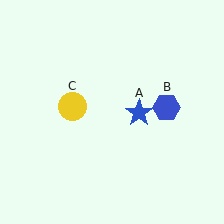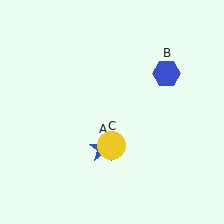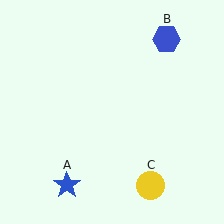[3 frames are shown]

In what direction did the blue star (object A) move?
The blue star (object A) moved down and to the left.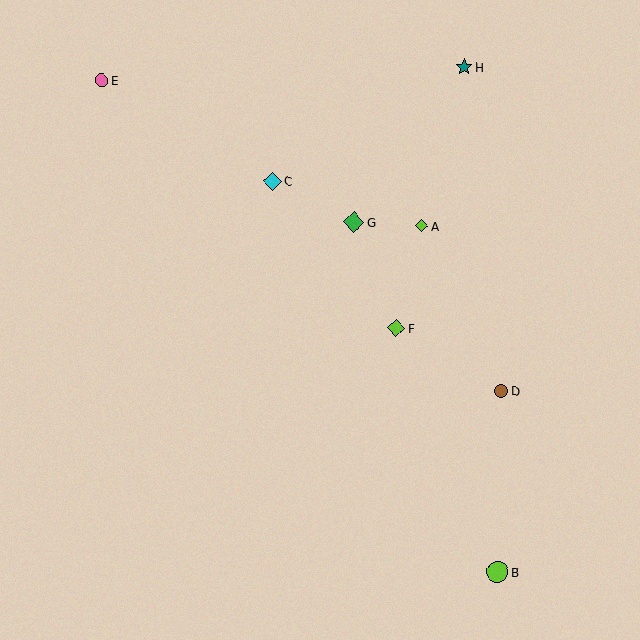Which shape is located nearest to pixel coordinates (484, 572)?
The lime circle (labeled B) at (498, 572) is nearest to that location.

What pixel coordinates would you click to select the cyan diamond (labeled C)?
Click at (272, 181) to select the cyan diamond C.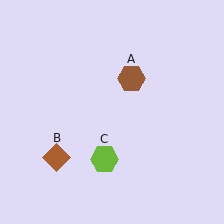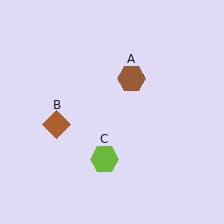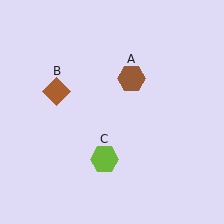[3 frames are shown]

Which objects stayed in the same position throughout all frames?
Brown hexagon (object A) and lime hexagon (object C) remained stationary.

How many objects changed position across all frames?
1 object changed position: brown diamond (object B).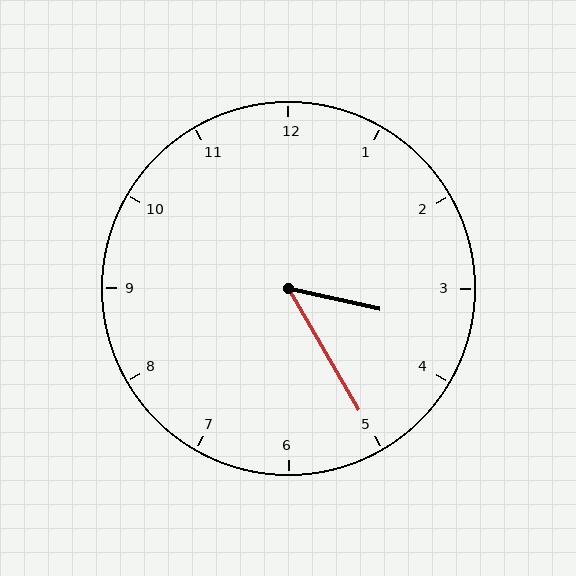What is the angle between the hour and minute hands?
Approximately 48 degrees.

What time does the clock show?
3:25.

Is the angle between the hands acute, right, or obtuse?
It is acute.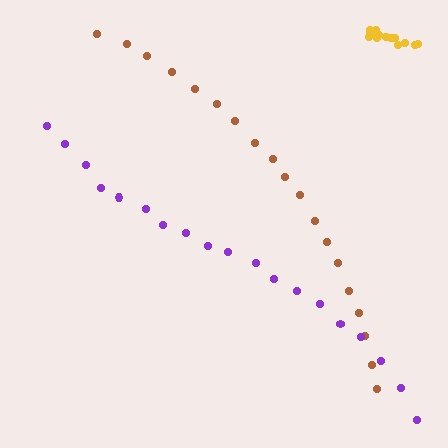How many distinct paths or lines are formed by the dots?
There are 3 distinct paths.